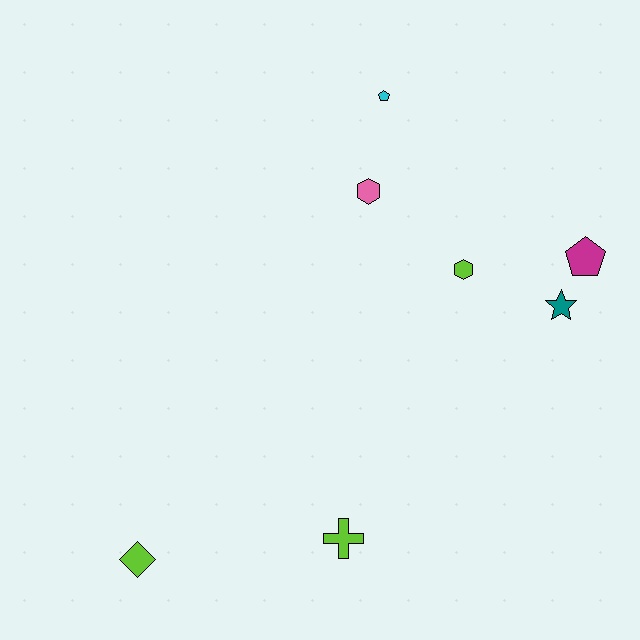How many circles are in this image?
There are no circles.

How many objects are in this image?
There are 7 objects.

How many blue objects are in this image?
There are no blue objects.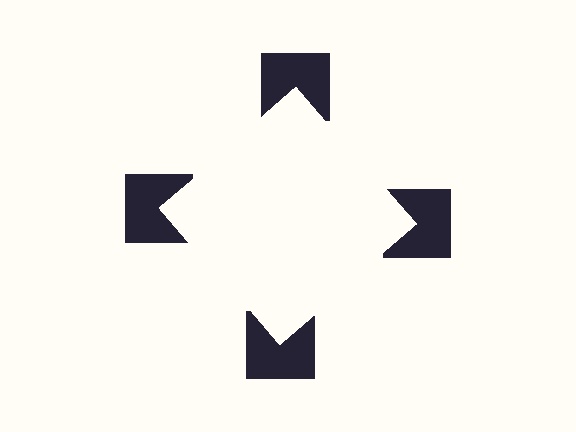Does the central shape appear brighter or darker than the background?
It typically appears slightly brighter than the background, even though no actual brightness change is drawn.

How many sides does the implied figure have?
4 sides.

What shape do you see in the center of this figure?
An illusory square — its edges are inferred from the aligned wedge cuts in the notched squares, not physically drawn.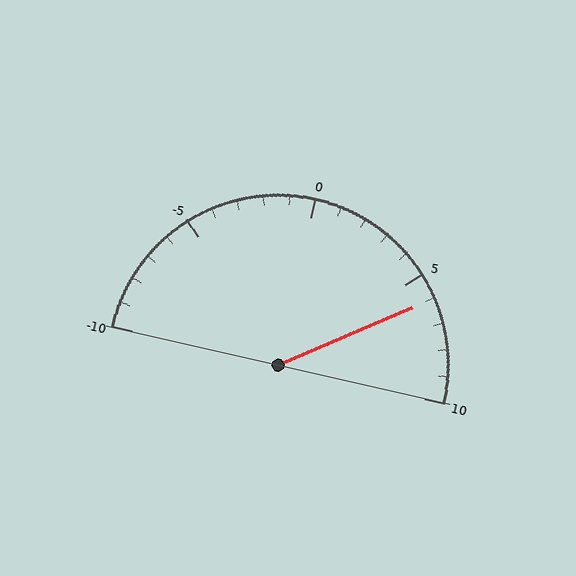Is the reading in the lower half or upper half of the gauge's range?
The reading is in the upper half of the range (-10 to 10).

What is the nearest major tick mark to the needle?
The nearest major tick mark is 5.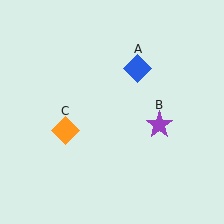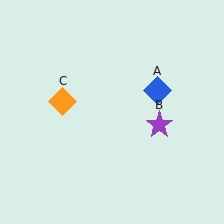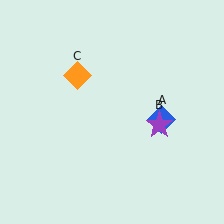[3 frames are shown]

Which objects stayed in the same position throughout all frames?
Purple star (object B) remained stationary.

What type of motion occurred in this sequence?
The blue diamond (object A), orange diamond (object C) rotated clockwise around the center of the scene.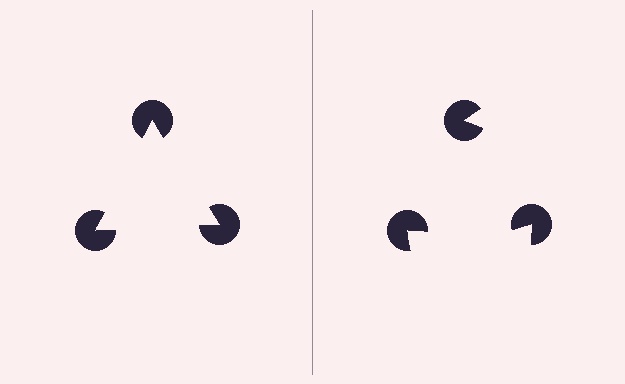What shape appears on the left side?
An illusory triangle.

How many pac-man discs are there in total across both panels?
6 — 3 on each side.